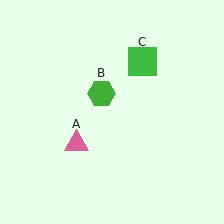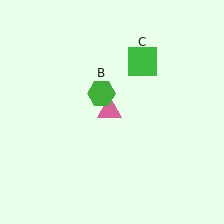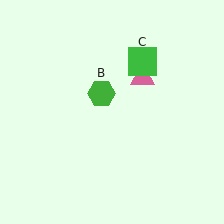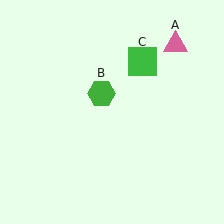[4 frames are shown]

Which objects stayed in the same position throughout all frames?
Green hexagon (object B) and green square (object C) remained stationary.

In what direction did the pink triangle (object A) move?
The pink triangle (object A) moved up and to the right.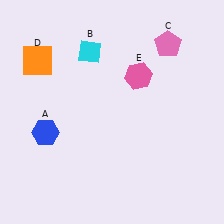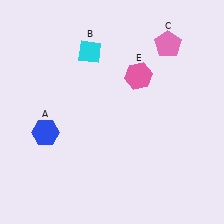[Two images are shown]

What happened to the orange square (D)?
The orange square (D) was removed in Image 2. It was in the top-left area of Image 1.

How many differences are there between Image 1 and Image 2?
There is 1 difference between the two images.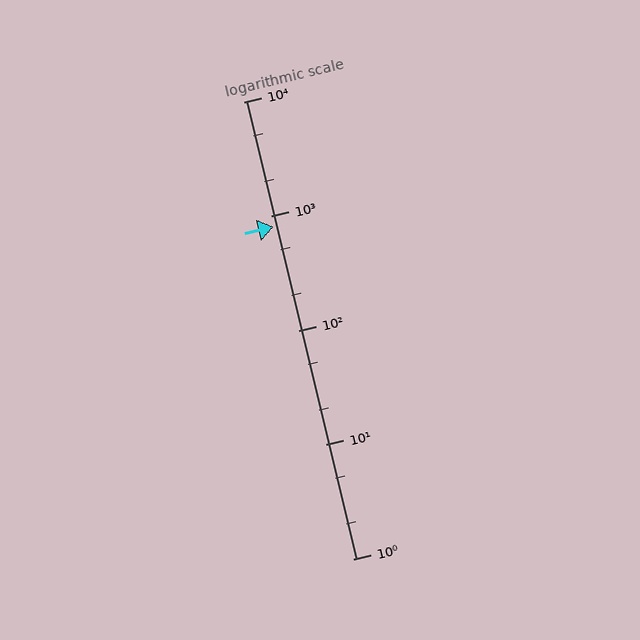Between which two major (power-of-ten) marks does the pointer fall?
The pointer is between 100 and 1000.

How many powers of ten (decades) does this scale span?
The scale spans 4 decades, from 1 to 10000.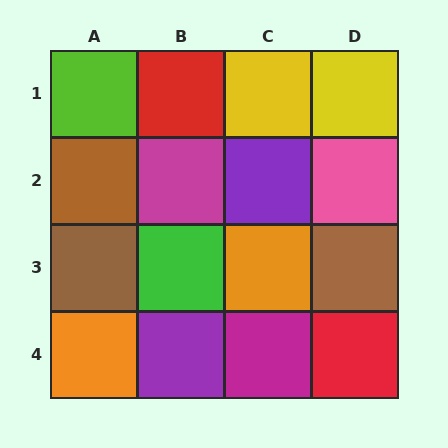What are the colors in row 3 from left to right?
Brown, green, orange, brown.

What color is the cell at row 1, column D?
Yellow.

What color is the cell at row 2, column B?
Magenta.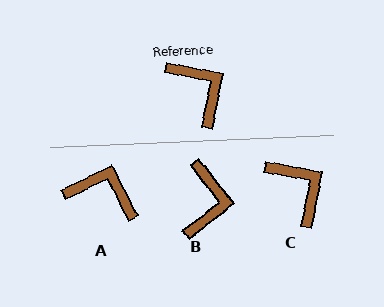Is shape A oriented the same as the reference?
No, it is off by about 37 degrees.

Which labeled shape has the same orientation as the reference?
C.